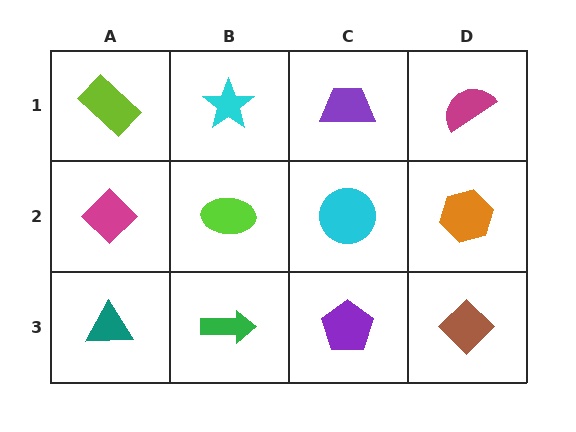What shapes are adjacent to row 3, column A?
A magenta diamond (row 2, column A), a green arrow (row 3, column B).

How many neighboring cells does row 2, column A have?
3.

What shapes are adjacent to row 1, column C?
A cyan circle (row 2, column C), a cyan star (row 1, column B), a magenta semicircle (row 1, column D).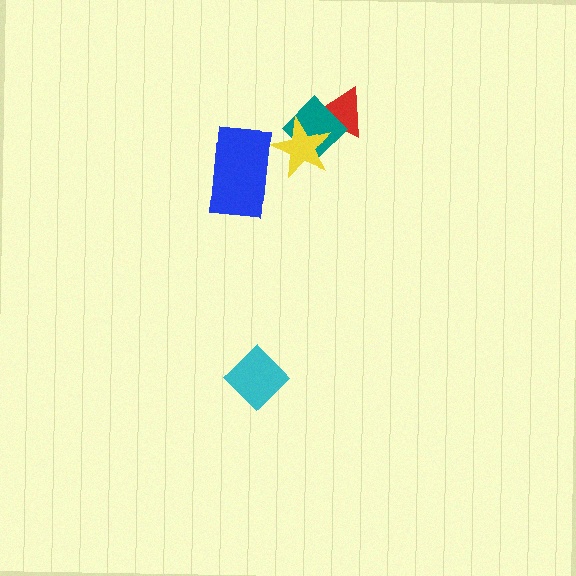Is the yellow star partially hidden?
Yes, it is partially covered by another shape.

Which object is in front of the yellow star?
The blue rectangle is in front of the yellow star.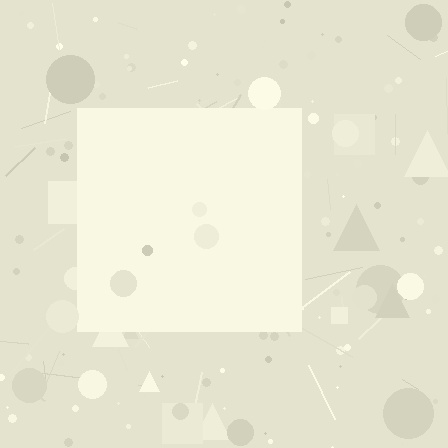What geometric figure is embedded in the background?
A square is embedded in the background.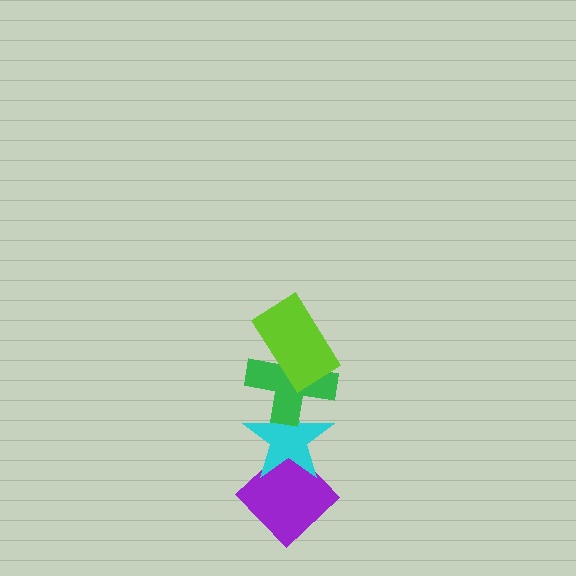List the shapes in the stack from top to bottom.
From top to bottom: the lime rectangle, the green cross, the cyan star, the purple diamond.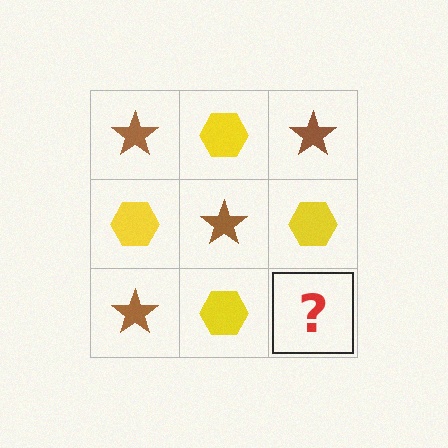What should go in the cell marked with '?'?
The missing cell should contain a brown star.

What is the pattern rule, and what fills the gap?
The rule is that it alternates brown star and yellow hexagon in a checkerboard pattern. The gap should be filled with a brown star.